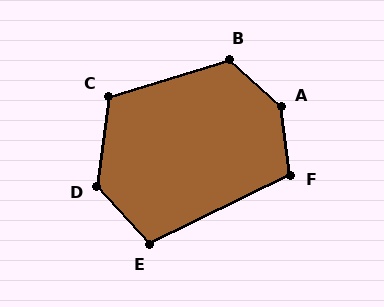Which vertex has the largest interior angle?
A, at approximately 140 degrees.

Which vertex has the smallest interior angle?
E, at approximately 106 degrees.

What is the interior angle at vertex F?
Approximately 108 degrees (obtuse).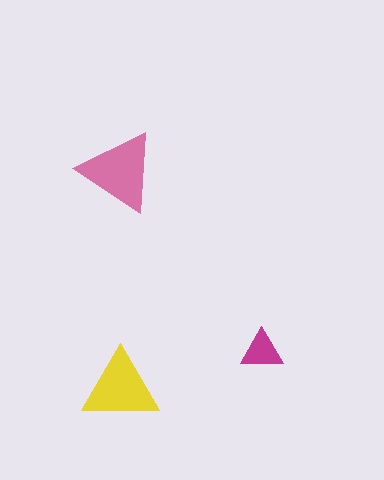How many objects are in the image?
There are 3 objects in the image.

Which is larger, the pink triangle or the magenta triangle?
The pink one.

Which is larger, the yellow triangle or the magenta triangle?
The yellow one.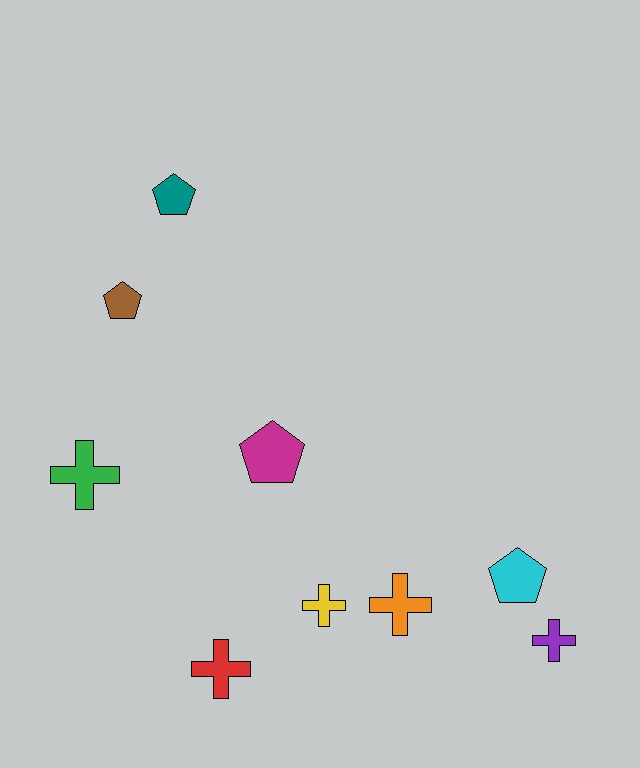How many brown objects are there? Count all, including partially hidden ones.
There is 1 brown object.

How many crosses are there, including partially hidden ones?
There are 5 crosses.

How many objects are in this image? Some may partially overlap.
There are 9 objects.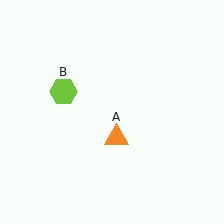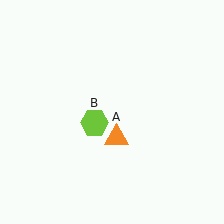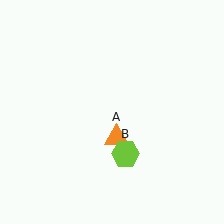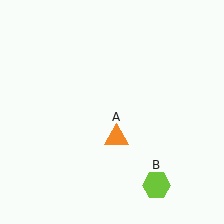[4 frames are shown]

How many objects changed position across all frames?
1 object changed position: lime hexagon (object B).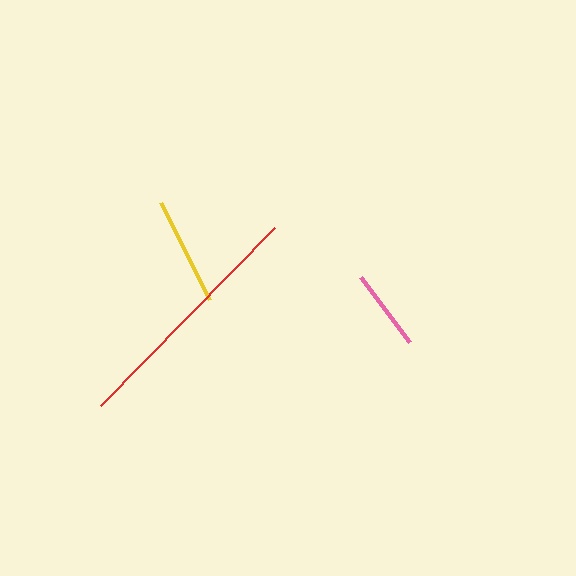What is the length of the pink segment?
The pink segment is approximately 82 pixels long.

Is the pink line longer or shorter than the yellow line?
The yellow line is longer than the pink line.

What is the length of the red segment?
The red segment is approximately 248 pixels long.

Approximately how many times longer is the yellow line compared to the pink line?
The yellow line is approximately 1.3 times the length of the pink line.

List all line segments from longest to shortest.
From longest to shortest: red, yellow, pink.